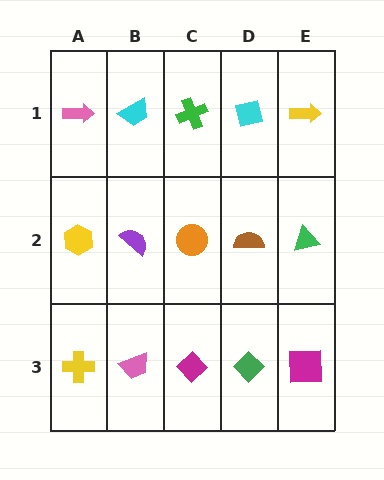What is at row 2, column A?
A yellow hexagon.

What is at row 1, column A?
A pink arrow.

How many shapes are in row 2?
5 shapes.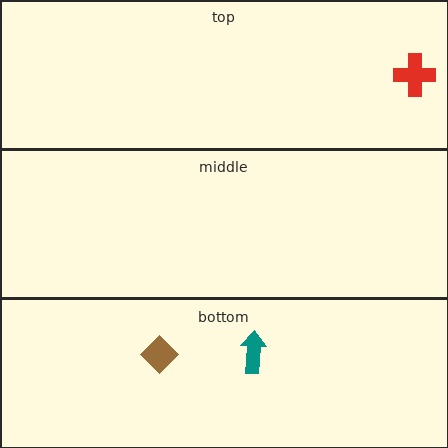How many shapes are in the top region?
1.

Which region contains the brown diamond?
The bottom region.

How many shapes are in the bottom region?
2.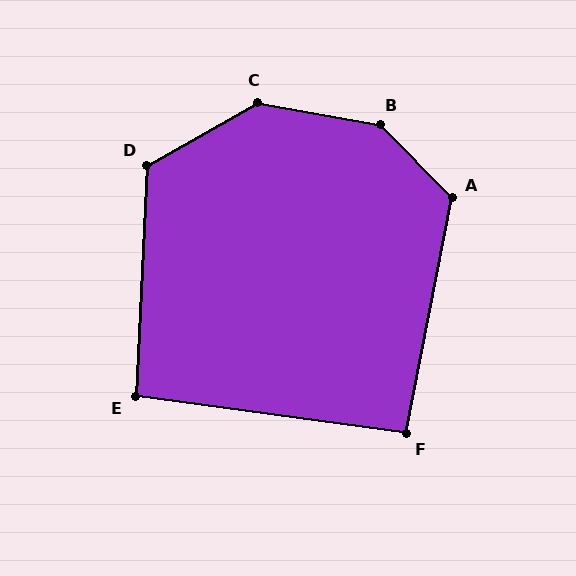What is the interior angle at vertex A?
Approximately 124 degrees (obtuse).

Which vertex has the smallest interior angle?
F, at approximately 93 degrees.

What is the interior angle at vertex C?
Approximately 141 degrees (obtuse).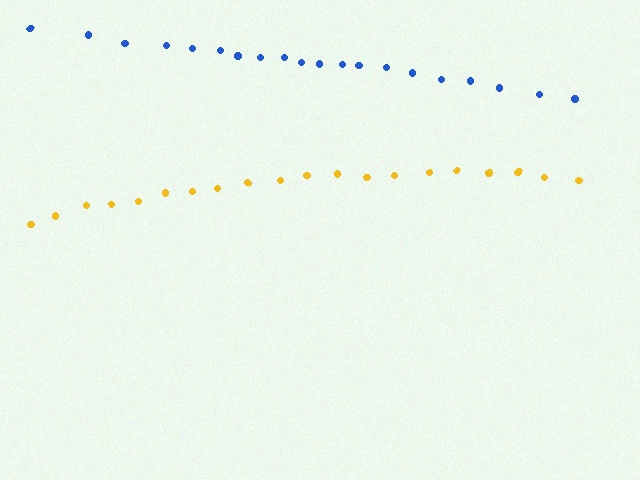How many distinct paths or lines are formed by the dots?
There are 2 distinct paths.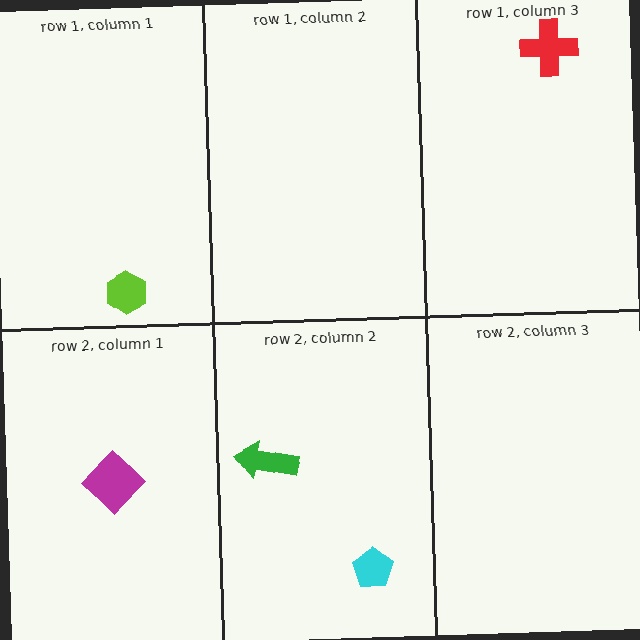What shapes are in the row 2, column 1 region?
The magenta diamond.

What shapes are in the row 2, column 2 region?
The green arrow, the cyan pentagon.